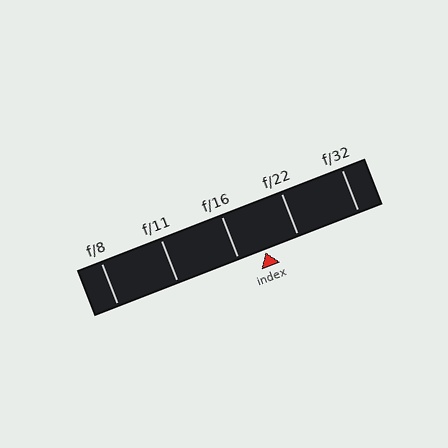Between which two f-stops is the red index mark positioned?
The index mark is between f/16 and f/22.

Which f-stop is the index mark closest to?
The index mark is closest to f/16.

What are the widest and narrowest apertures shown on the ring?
The widest aperture shown is f/8 and the narrowest is f/32.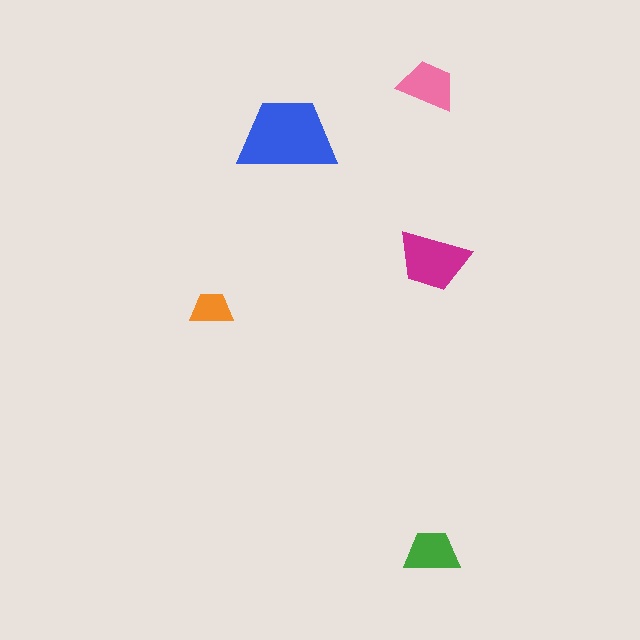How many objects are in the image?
There are 5 objects in the image.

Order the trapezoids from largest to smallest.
the blue one, the magenta one, the pink one, the green one, the orange one.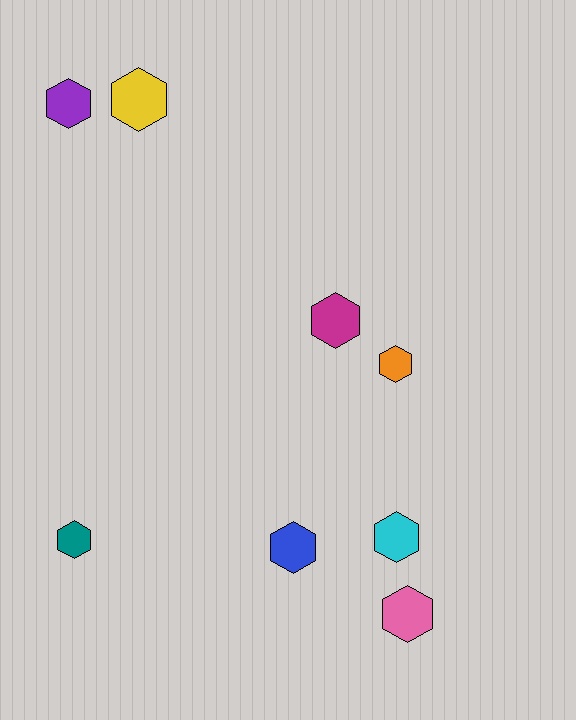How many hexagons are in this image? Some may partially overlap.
There are 8 hexagons.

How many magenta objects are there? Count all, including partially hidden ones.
There is 1 magenta object.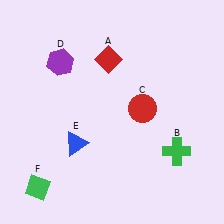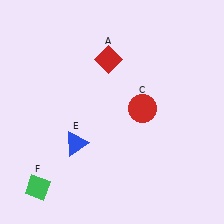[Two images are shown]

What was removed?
The purple hexagon (D), the green cross (B) were removed in Image 2.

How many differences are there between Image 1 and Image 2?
There are 2 differences between the two images.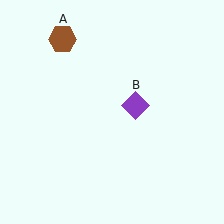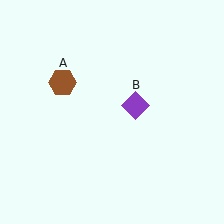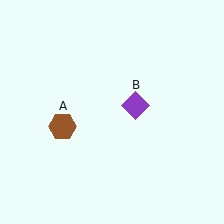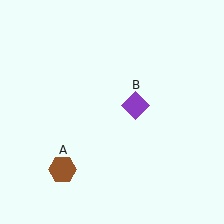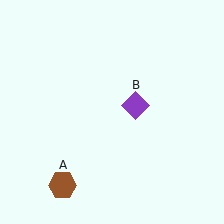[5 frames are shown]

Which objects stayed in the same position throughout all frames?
Purple diamond (object B) remained stationary.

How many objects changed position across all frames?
1 object changed position: brown hexagon (object A).